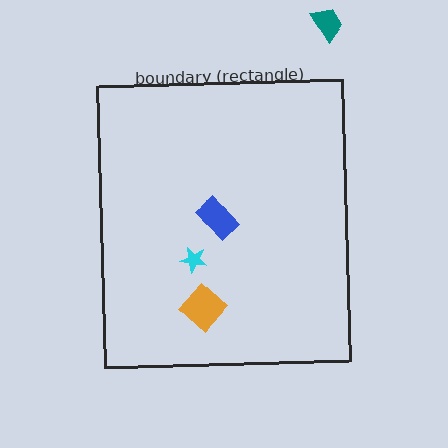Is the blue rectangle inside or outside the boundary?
Inside.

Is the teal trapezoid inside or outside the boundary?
Outside.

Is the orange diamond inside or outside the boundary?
Inside.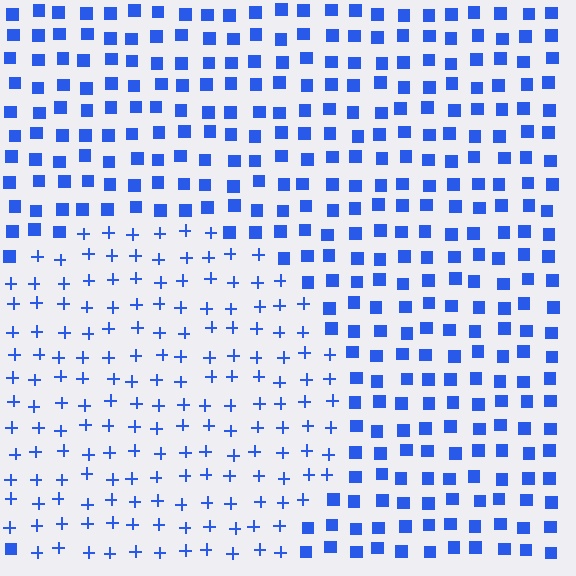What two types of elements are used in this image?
The image uses plus signs inside the circle region and squares outside it.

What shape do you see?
I see a circle.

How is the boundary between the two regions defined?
The boundary is defined by a change in element shape: plus signs inside vs. squares outside. All elements share the same color and spacing.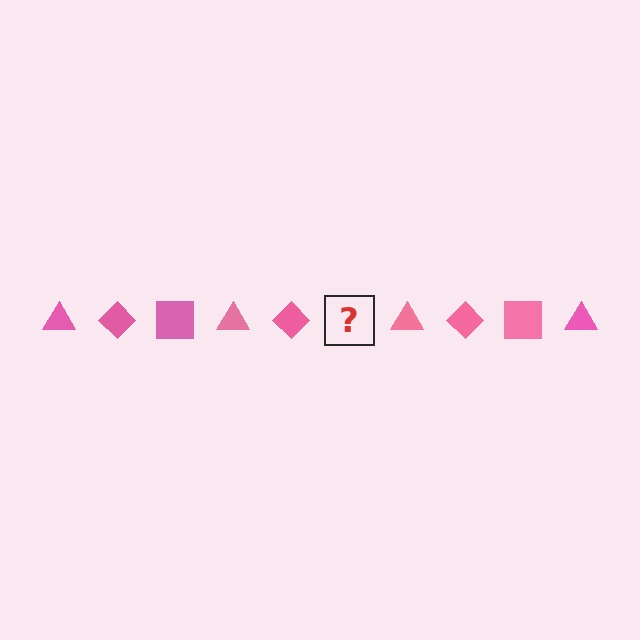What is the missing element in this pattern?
The missing element is a pink square.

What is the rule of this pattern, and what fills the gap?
The rule is that the pattern cycles through triangle, diamond, square shapes in pink. The gap should be filled with a pink square.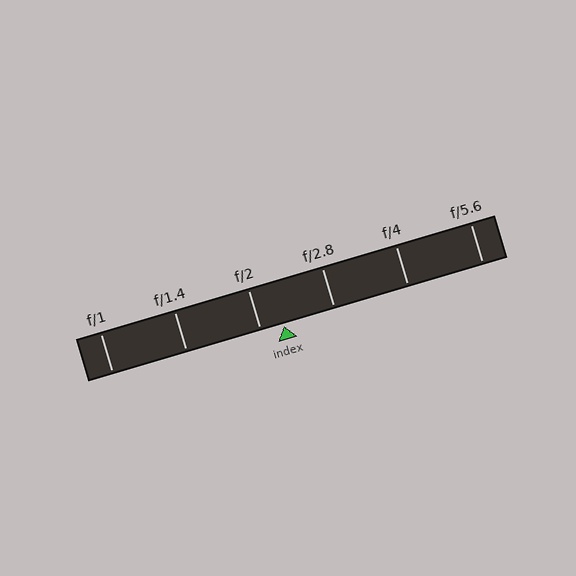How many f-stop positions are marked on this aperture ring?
There are 6 f-stop positions marked.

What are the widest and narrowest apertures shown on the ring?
The widest aperture shown is f/1 and the narrowest is f/5.6.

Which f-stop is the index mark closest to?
The index mark is closest to f/2.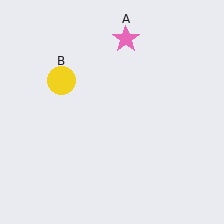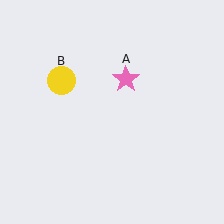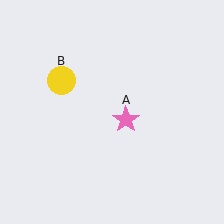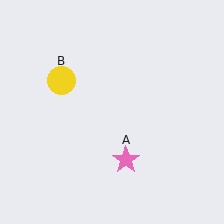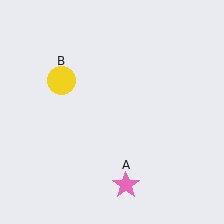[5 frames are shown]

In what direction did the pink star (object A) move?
The pink star (object A) moved down.